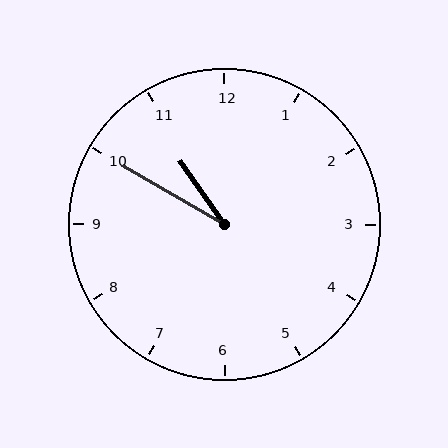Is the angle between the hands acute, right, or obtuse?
It is acute.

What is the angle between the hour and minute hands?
Approximately 25 degrees.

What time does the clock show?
10:50.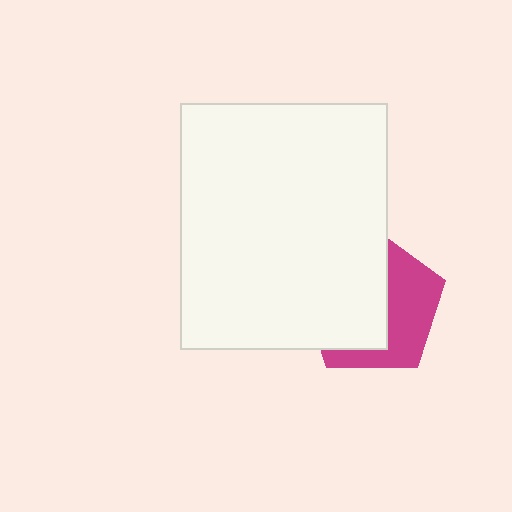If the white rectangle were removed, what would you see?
You would see the complete magenta pentagon.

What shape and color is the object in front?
The object in front is a white rectangle.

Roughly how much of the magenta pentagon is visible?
A small part of it is visible (roughly 43%).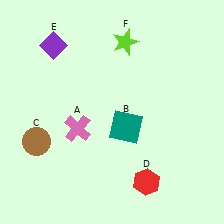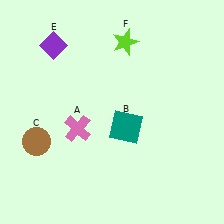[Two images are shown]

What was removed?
The red hexagon (D) was removed in Image 2.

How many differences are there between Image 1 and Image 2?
There is 1 difference between the two images.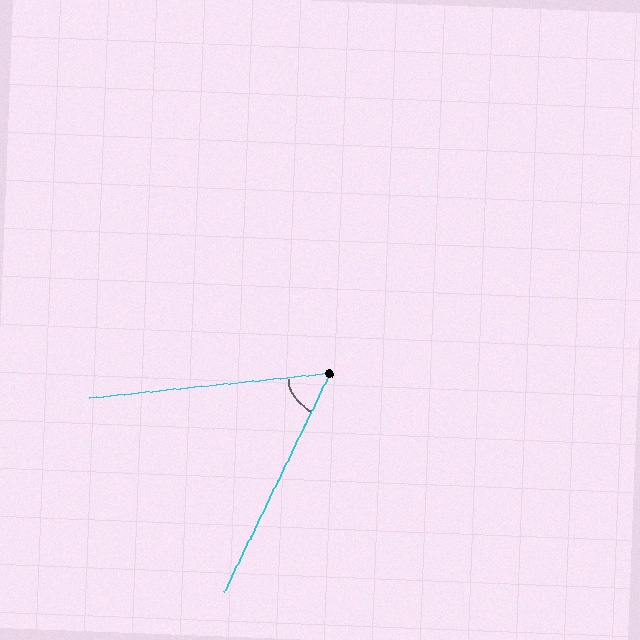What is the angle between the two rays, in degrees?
Approximately 59 degrees.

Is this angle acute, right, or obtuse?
It is acute.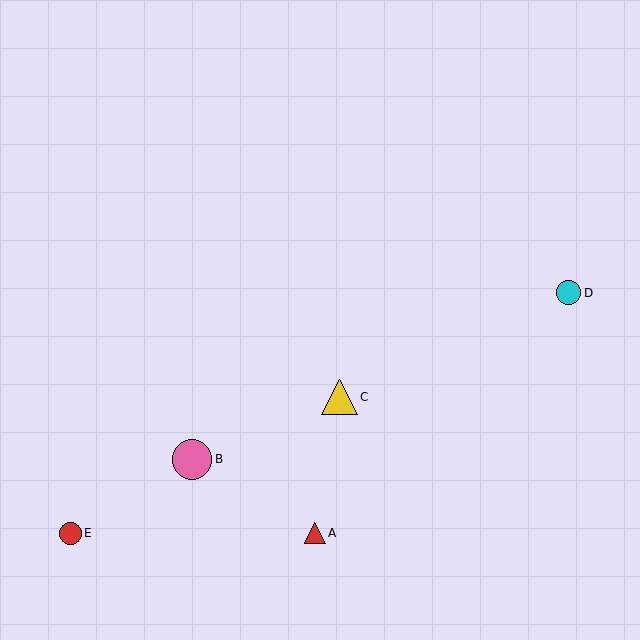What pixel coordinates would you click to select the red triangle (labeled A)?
Click at (315, 533) to select the red triangle A.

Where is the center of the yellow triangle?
The center of the yellow triangle is at (339, 397).